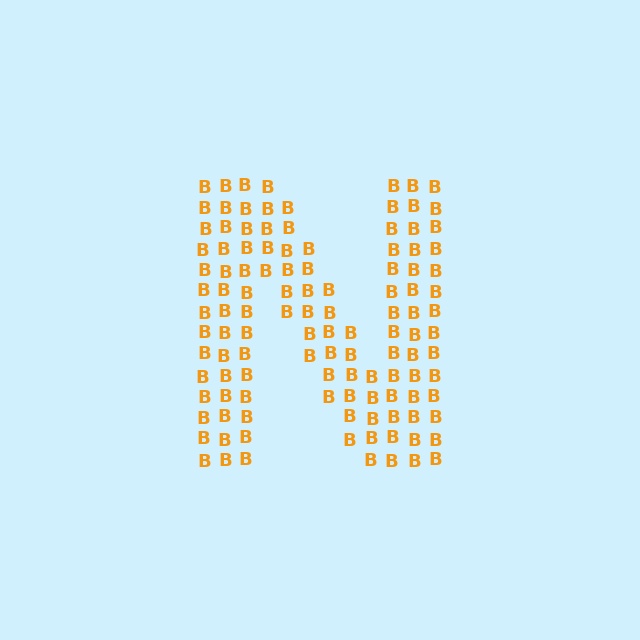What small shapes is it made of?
It is made of small letter B's.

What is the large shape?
The large shape is the letter N.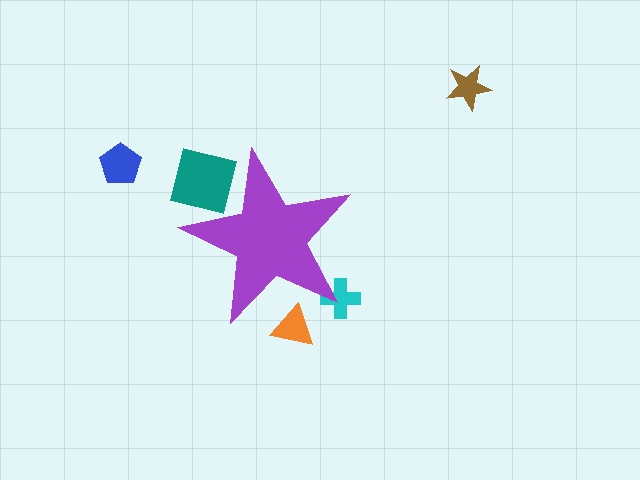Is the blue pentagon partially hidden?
No, the blue pentagon is fully visible.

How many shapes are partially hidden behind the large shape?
3 shapes are partially hidden.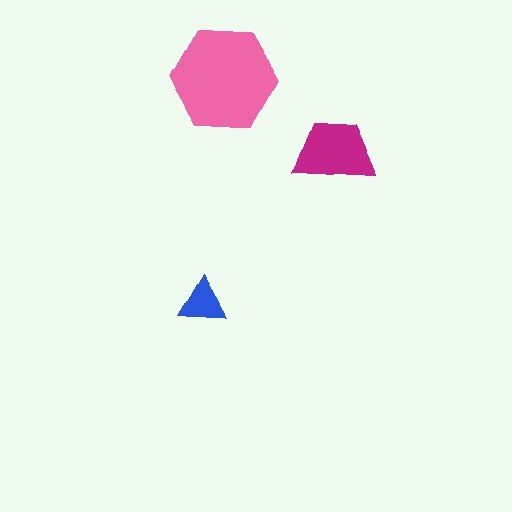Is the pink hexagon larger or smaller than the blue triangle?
Larger.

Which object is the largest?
The pink hexagon.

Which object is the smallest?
The blue triangle.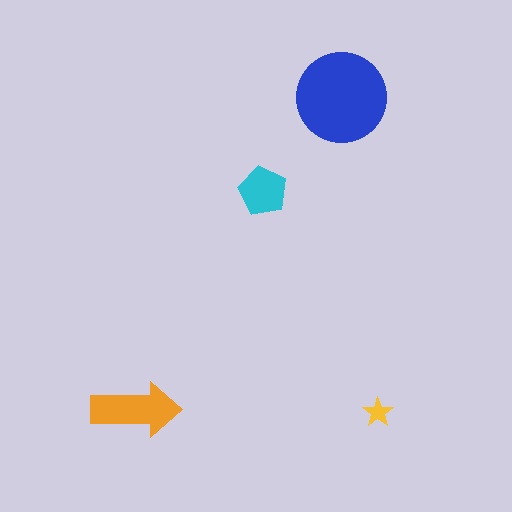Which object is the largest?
The blue circle.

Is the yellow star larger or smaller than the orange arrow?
Smaller.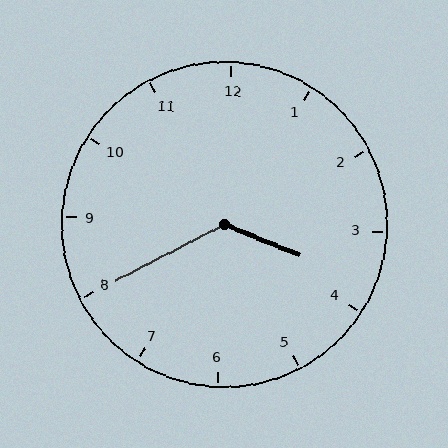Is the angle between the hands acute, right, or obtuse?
It is obtuse.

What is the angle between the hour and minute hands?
Approximately 130 degrees.